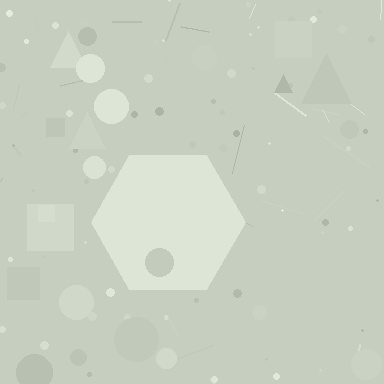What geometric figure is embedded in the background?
A hexagon is embedded in the background.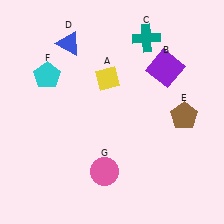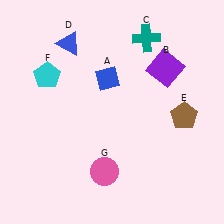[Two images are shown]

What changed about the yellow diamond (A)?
In Image 1, A is yellow. In Image 2, it changed to blue.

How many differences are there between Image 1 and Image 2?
There is 1 difference between the two images.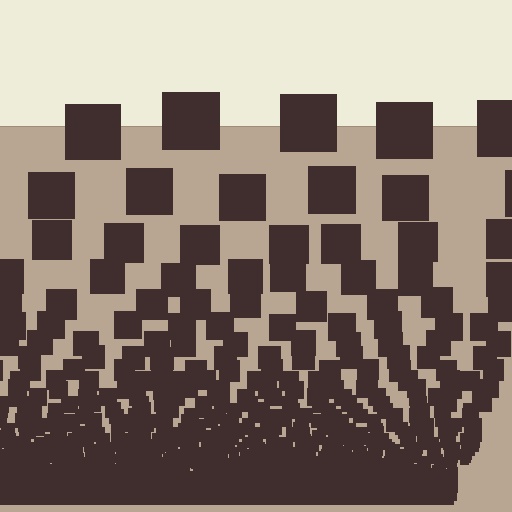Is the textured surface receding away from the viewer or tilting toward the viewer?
The surface appears to tilt toward the viewer. Texture elements get larger and sparser toward the top.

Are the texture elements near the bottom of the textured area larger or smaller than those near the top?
Smaller. The gradient is inverted — elements near the bottom are smaller and denser.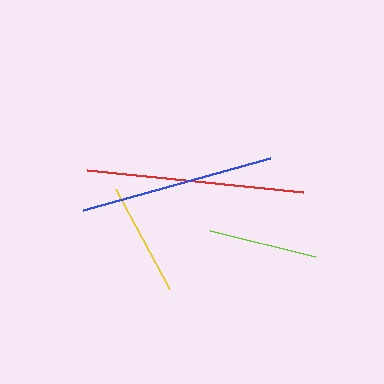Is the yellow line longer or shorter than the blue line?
The blue line is longer than the yellow line.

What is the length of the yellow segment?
The yellow segment is approximately 114 pixels long.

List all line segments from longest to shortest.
From longest to shortest: red, blue, yellow, lime.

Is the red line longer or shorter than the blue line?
The red line is longer than the blue line.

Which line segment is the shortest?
The lime line is the shortest at approximately 108 pixels.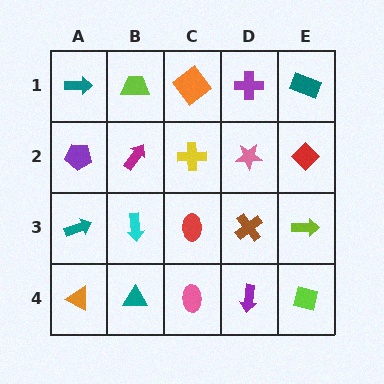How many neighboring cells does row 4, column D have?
3.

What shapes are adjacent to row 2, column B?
A lime trapezoid (row 1, column B), a cyan arrow (row 3, column B), a purple pentagon (row 2, column A), a yellow cross (row 2, column C).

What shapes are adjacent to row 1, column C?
A yellow cross (row 2, column C), a lime trapezoid (row 1, column B), a purple cross (row 1, column D).